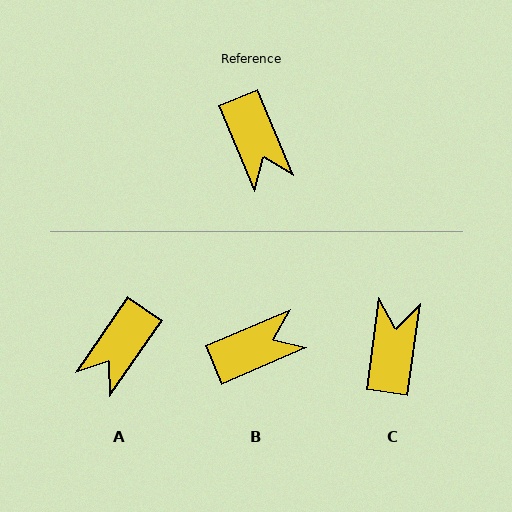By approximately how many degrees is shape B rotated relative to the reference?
Approximately 91 degrees counter-clockwise.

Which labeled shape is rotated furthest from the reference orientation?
C, about 150 degrees away.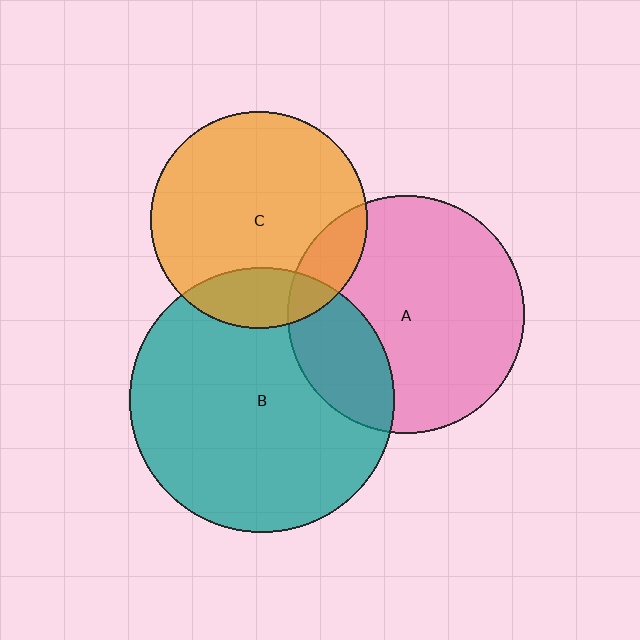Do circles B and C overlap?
Yes.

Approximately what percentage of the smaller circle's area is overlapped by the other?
Approximately 20%.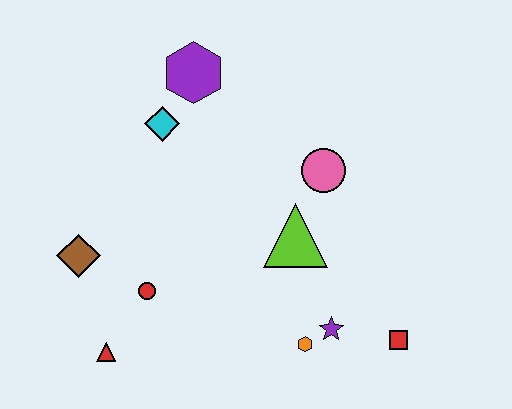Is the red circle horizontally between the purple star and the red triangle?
Yes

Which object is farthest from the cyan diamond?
The red square is farthest from the cyan diamond.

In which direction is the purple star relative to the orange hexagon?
The purple star is to the right of the orange hexagon.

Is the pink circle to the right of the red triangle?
Yes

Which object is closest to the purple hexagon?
The cyan diamond is closest to the purple hexagon.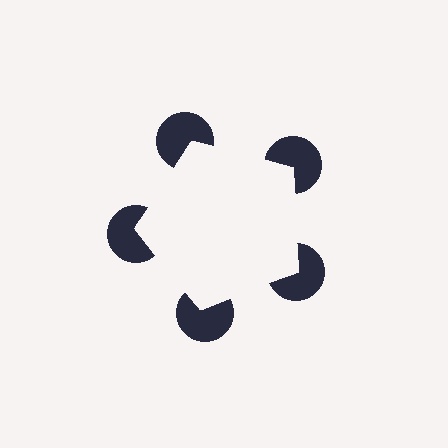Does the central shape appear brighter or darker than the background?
It typically appears slightly brighter than the background, even though no actual brightness change is drawn.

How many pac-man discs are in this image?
There are 5 — one at each vertex of the illusory pentagon.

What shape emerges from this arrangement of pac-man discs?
An illusory pentagon — its edges are inferred from the aligned wedge cuts in the pac-man discs, not physically drawn.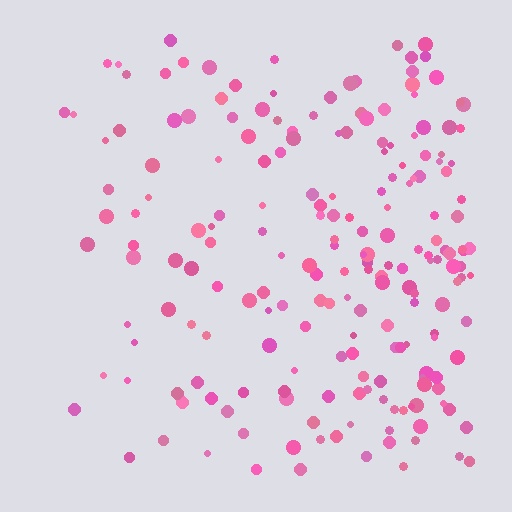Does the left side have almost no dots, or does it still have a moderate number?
Still a moderate number, just noticeably fewer than the right.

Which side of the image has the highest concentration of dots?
The right.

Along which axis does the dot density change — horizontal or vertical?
Horizontal.